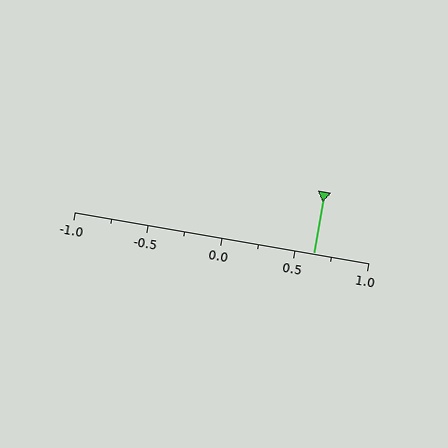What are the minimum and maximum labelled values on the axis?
The axis runs from -1.0 to 1.0.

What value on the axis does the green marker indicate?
The marker indicates approximately 0.62.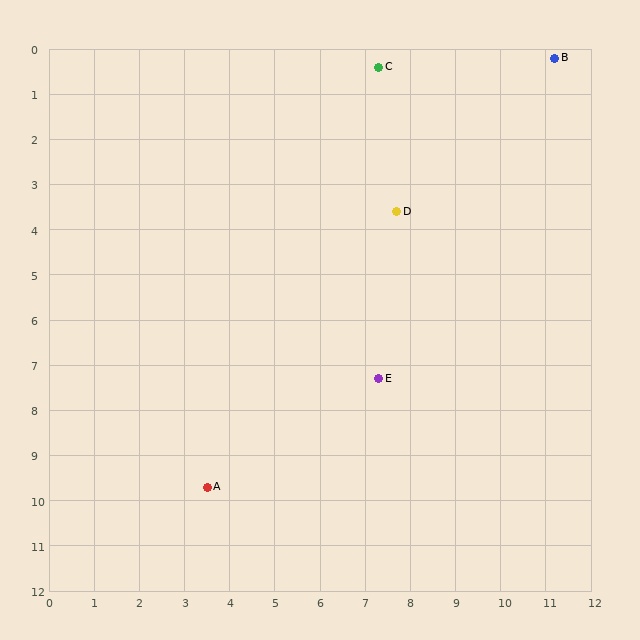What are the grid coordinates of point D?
Point D is at approximately (7.7, 3.6).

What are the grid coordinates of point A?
Point A is at approximately (3.5, 9.7).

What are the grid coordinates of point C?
Point C is at approximately (7.3, 0.4).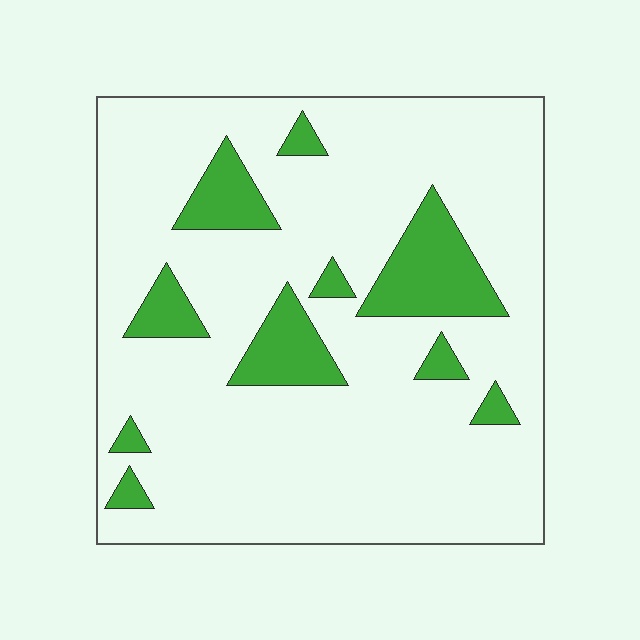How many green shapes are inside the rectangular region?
10.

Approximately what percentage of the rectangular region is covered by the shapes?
Approximately 15%.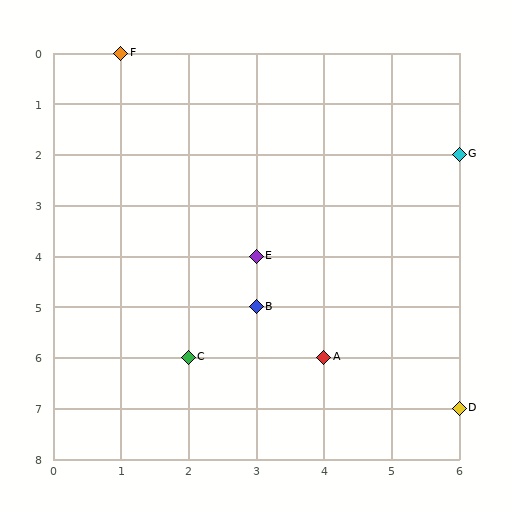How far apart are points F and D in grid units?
Points F and D are 5 columns and 7 rows apart (about 8.6 grid units diagonally).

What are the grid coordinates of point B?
Point B is at grid coordinates (3, 5).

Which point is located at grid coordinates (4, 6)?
Point A is at (4, 6).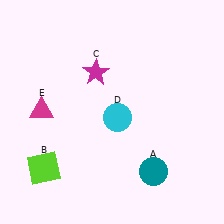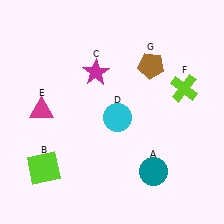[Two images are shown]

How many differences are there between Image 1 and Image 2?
There are 2 differences between the two images.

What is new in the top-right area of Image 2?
A lime cross (F) was added in the top-right area of Image 2.